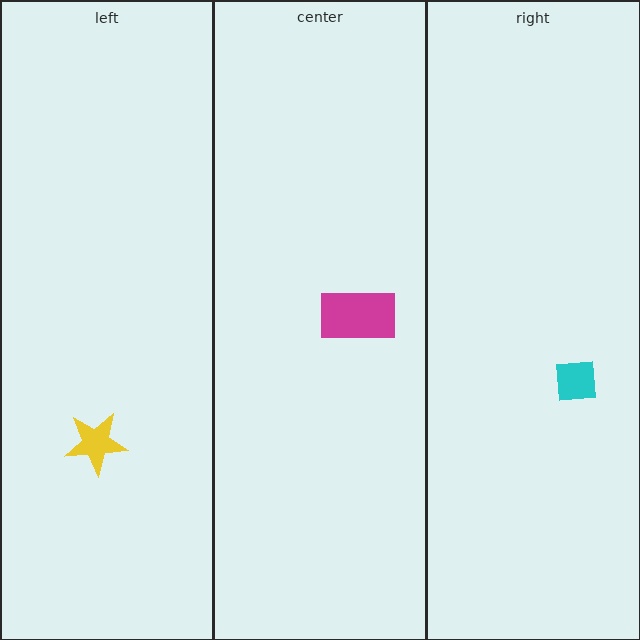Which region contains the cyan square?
The right region.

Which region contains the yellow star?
The left region.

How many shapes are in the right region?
1.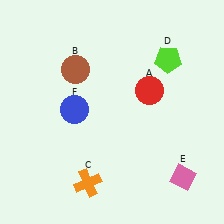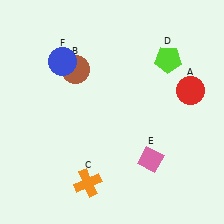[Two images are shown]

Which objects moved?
The objects that moved are: the red circle (A), the pink diamond (E), the blue circle (F).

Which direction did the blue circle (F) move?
The blue circle (F) moved up.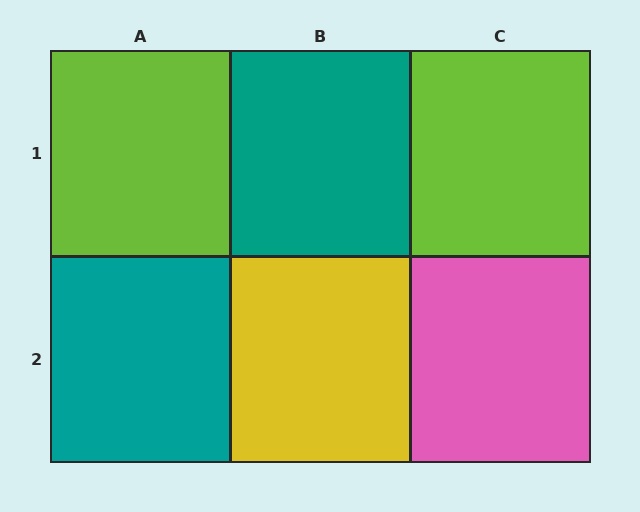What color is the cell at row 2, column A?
Teal.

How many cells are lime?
2 cells are lime.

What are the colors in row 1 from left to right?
Lime, teal, lime.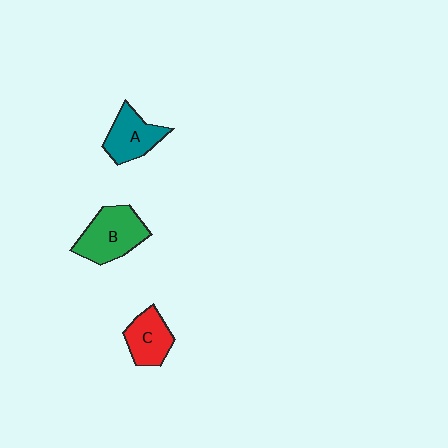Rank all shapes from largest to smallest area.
From largest to smallest: B (green), A (teal), C (red).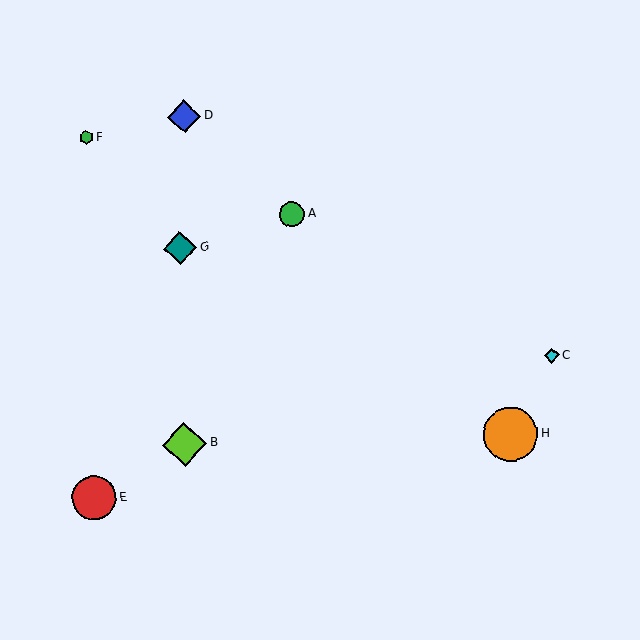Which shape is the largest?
The orange circle (labeled H) is the largest.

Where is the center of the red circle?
The center of the red circle is at (94, 498).